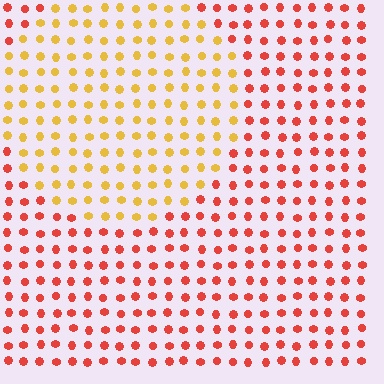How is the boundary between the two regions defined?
The boundary is defined purely by a slight shift in hue (about 44 degrees). Spacing, size, and orientation are identical on both sides.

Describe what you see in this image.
The image is filled with small red elements in a uniform arrangement. A circle-shaped region is visible where the elements are tinted to a slightly different hue, forming a subtle color boundary.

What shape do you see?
I see a circle.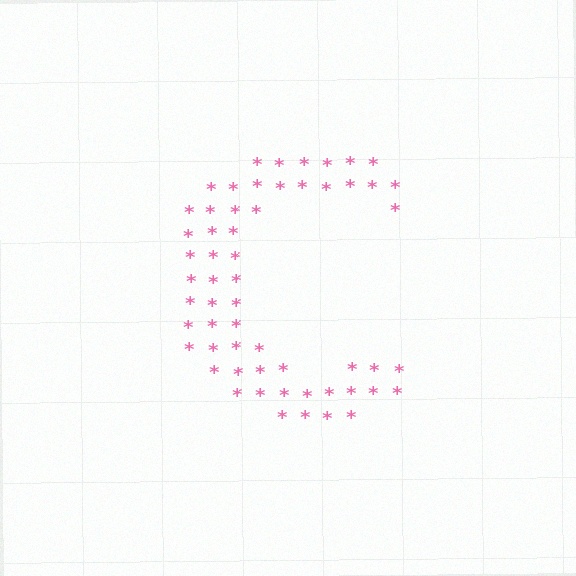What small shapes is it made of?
It is made of small asterisks.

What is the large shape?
The large shape is the letter C.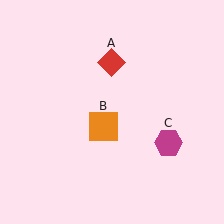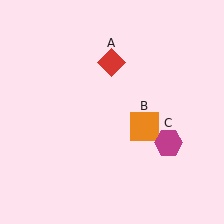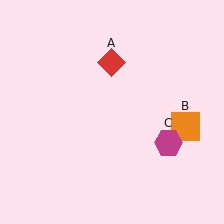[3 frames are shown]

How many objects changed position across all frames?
1 object changed position: orange square (object B).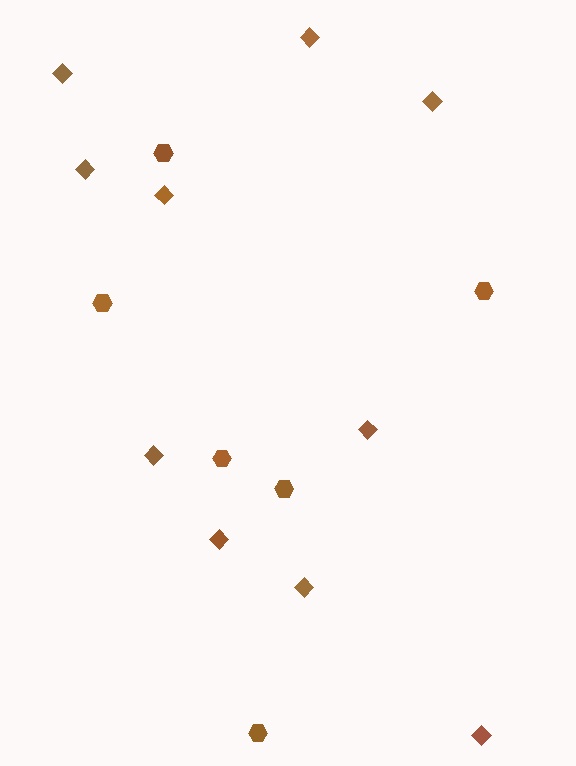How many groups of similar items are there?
There are 2 groups: one group of diamonds (10) and one group of hexagons (6).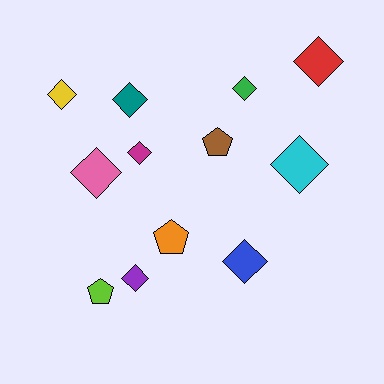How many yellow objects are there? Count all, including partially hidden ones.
There is 1 yellow object.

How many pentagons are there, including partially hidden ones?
There are 3 pentagons.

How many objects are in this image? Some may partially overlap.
There are 12 objects.